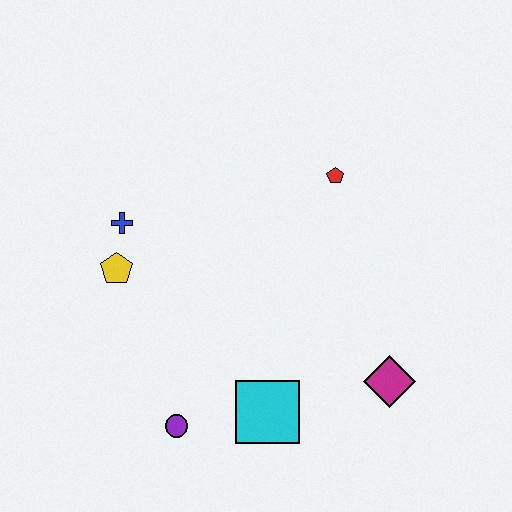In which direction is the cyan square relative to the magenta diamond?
The cyan square is to the left of the magenta diamond.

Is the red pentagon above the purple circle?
Yes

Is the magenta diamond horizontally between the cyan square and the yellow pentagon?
No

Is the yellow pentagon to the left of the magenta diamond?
Yes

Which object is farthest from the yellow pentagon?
The magenta diamond is farthest from the yellow pentagon.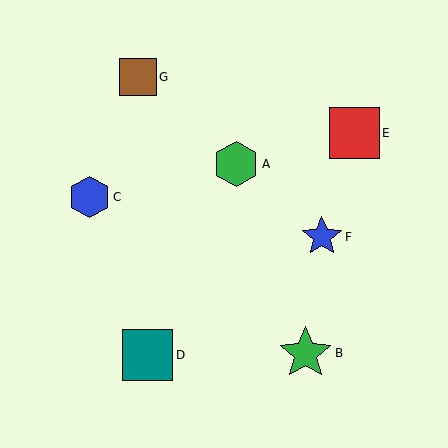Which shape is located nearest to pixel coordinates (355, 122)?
The red square (labeled E) at (354, 133) is nearest to that location.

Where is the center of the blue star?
The center of the blue star is at (322, 237).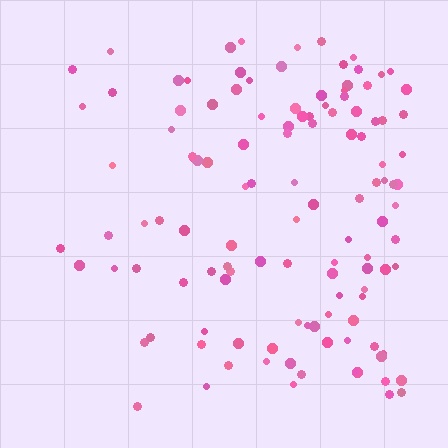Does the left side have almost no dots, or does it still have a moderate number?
Still a moderate number, just noticeably fewer than the right.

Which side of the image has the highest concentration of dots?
The right.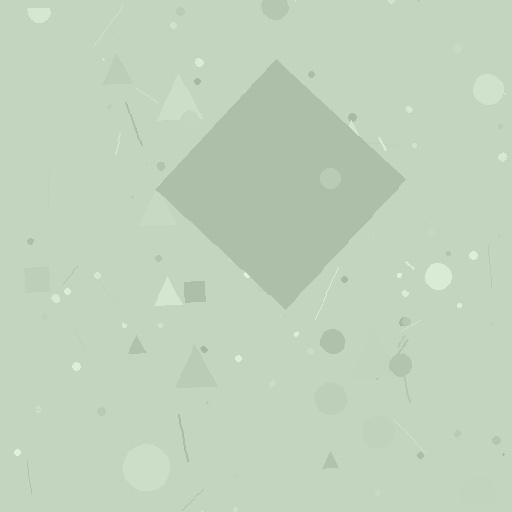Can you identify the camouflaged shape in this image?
The camouflaged shape is a diamond.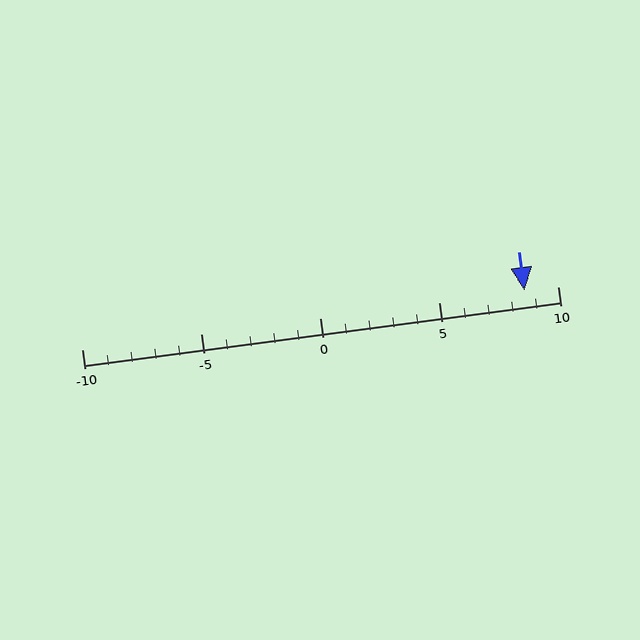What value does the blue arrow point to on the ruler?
The blue arrow points to approximately 9.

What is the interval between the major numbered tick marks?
The major tick marks are spaced 5 units apart.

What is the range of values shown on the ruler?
The ruler shows values from -10 to 10.